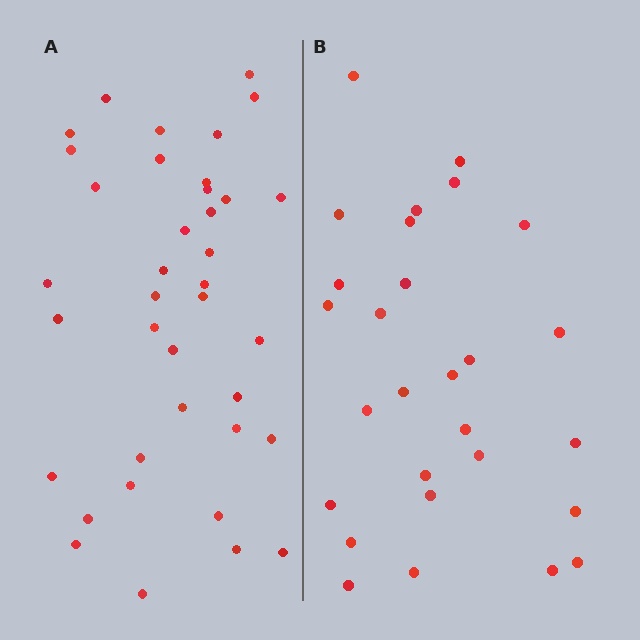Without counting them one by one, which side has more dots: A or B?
Region A (the left region) has more dots.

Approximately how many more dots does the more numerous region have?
Region A has roughly 10 or so more dots than region B.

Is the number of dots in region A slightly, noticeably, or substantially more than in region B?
Region A has noticeably more, but not dramatically so. The ratio is roughly 1.4 to 1.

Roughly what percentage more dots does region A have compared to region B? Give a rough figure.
About 35% more.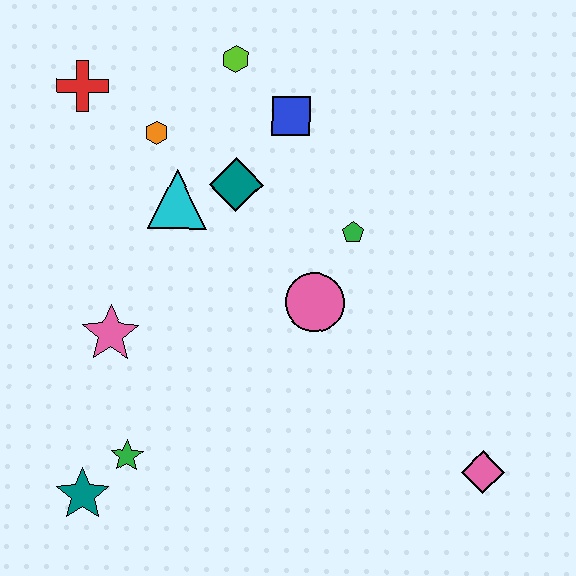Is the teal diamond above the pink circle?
Yes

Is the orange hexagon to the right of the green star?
Yes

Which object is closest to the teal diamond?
The cyan triangle is closest to the teal diamond.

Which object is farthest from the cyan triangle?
The pink diamond is farthest from the cyan triangle.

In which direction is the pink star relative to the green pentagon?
The pink star is to the left of the green pentagon.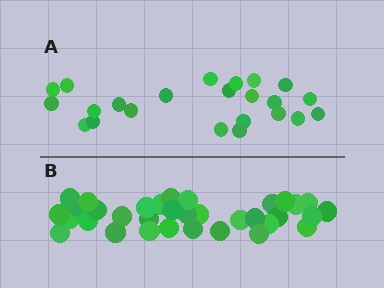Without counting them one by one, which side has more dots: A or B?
Region B (the bottom region) has more dots.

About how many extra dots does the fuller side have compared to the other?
Region B has roughly 12 or so more dots than region A.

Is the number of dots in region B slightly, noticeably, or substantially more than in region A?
Region B has substantially more. The ratio is roughly 1.5 to 1.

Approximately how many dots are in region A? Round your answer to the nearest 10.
About 20 dots. (The exact count is 23, which rounds to 20.)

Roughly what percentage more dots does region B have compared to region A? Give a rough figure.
About 50% more.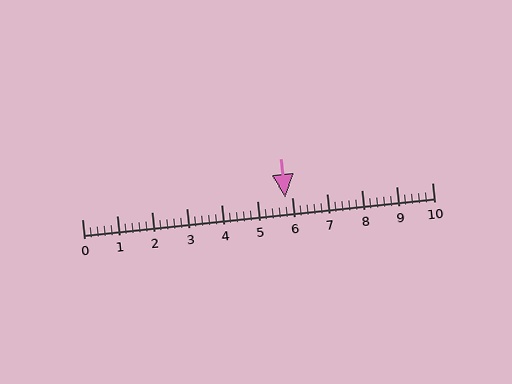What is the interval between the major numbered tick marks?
The major tick marks are spaced 1 units apart.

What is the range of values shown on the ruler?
The ruler shows values from 0 to 10.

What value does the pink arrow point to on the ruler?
The pink arrow points to approximately 5.8.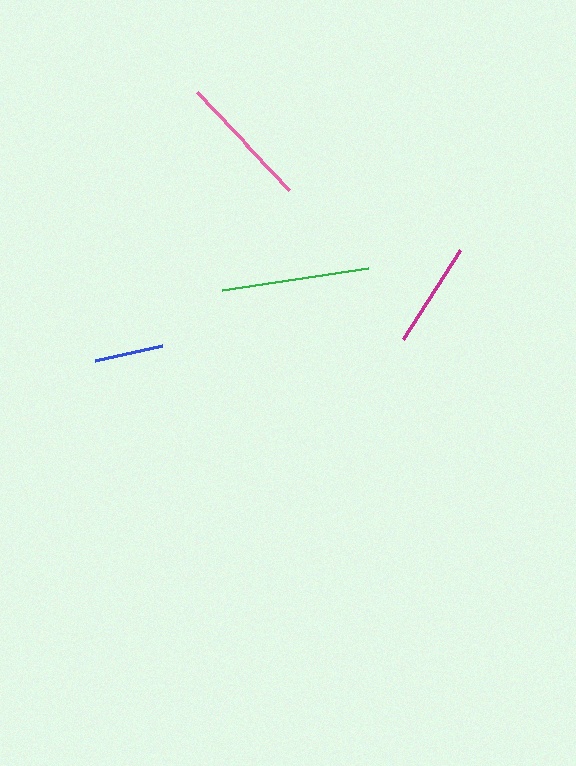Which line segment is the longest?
The green line is the longest at approximately 148 pixels.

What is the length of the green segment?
The green segment is approximately 148 pixels long.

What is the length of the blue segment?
The blue segment is approximately 68 pixels long.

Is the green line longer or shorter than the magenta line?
The green line is longer than the magenta line.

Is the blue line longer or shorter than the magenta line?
The magenta line is longer than the blue line.